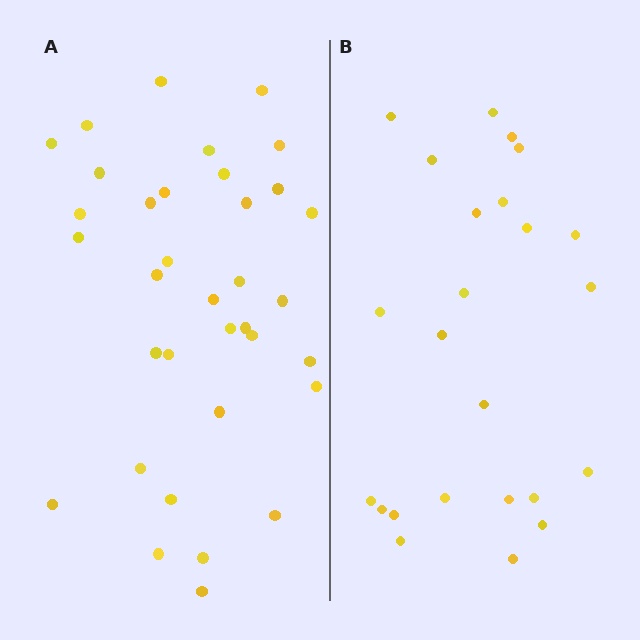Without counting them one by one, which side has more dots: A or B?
Region A (the left region) has more dots.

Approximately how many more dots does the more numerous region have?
Region A has roughly 12 or so more dots than region B.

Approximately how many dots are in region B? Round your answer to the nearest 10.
About 20 dots. (The exact count is 24, which rounds to 20.)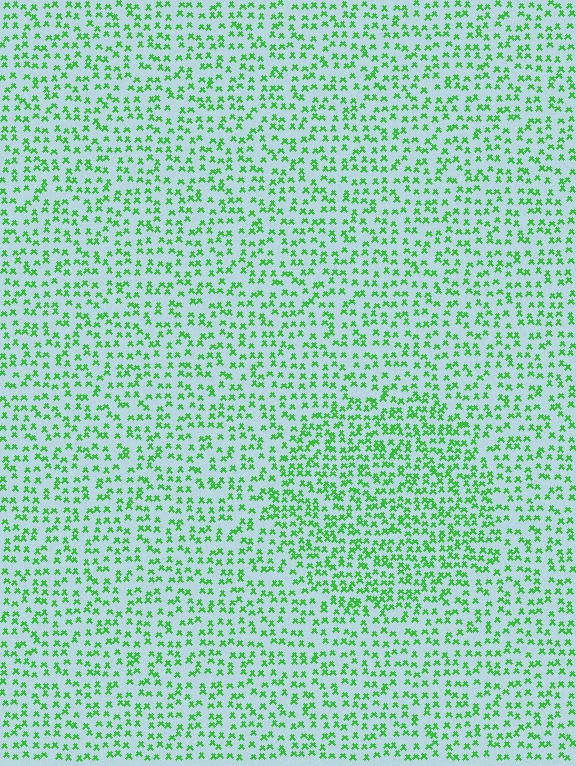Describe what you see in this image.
The image contains small green elements arranged at two different densities. A circle-shaped region is visible where the elements are more densely packed than the surrounding area.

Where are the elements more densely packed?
The elements are more densely packed inside the circle boundary.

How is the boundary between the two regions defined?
The boundary is defined by a change in element density (approximately 1.6x ratio). All elements are the same color, size, and shape.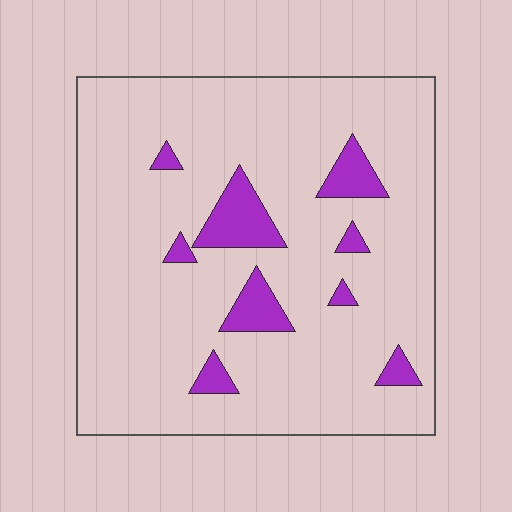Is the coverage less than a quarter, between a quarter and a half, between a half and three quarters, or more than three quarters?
Less than a quarter.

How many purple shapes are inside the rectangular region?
9.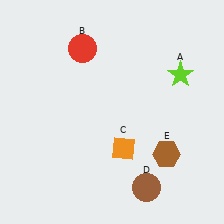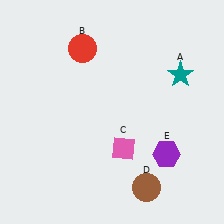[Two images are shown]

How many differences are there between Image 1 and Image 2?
There are 3 differences between the two images.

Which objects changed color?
A changed from lime to teal. C changed from orange to pink. E changed from brown to purple.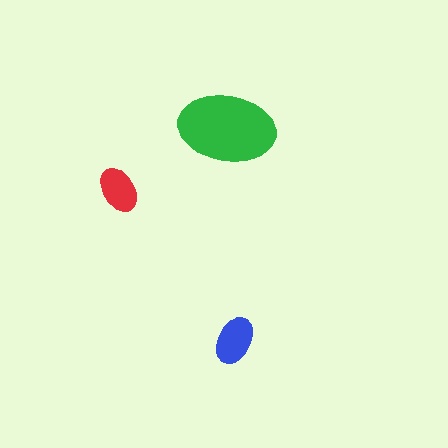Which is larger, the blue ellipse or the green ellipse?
The green one.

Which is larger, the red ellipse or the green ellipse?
The green one.